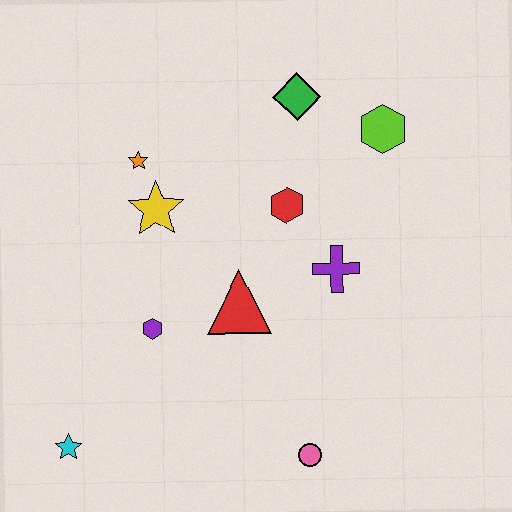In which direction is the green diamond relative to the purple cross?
The green diamond is above the purple cross.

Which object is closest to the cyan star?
The purple hexagon is closest to the cyan star.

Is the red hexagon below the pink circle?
No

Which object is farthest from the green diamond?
The cyan star is farthest from the green diamond.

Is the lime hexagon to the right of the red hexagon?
Yes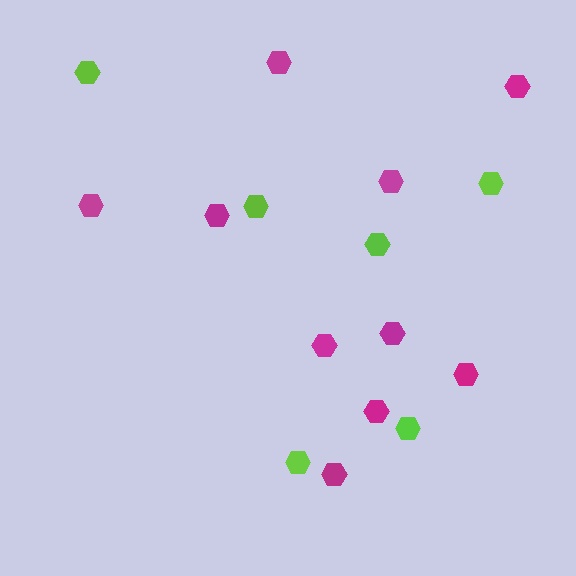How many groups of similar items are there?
There are 2 groups: one group of lime hexagons (6) and one group of magenta hexagons (10).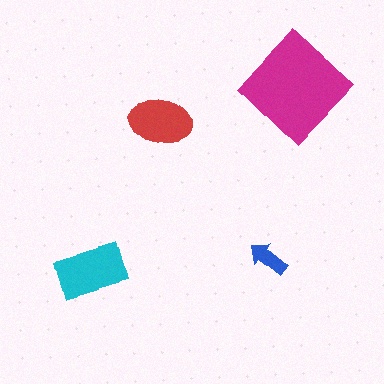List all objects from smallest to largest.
The blue arrow, the red ellipse, the cyan rectangle, the magenta diamond.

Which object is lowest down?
The cyan rectangle is bottommost.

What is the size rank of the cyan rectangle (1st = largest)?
2nd.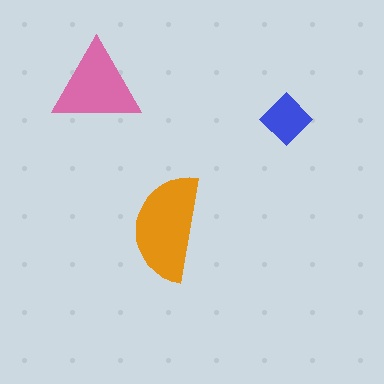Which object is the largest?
The orange semicircle.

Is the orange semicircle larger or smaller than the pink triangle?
Larger.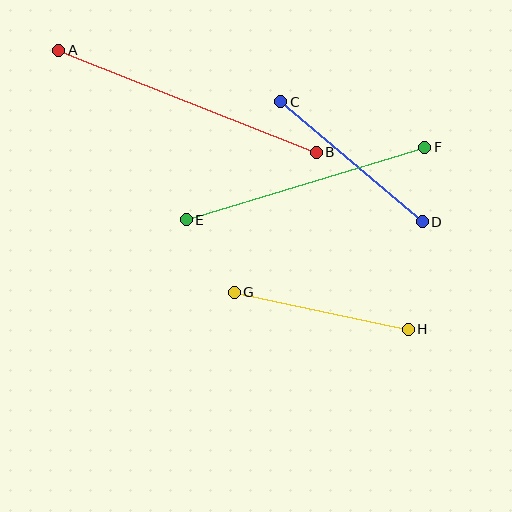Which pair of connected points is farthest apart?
Points A and B are farthest apart.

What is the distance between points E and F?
The distance is approximately 249 pixels.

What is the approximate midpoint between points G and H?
The midpoint is at approximately (321, 311) pixels.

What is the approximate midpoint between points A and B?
The midpoint is at approximately (187, 101) pixels.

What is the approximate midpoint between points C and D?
The midpoint is at approximately (352, 162) pixels.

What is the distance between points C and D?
The distance is approximately 185 pixels.